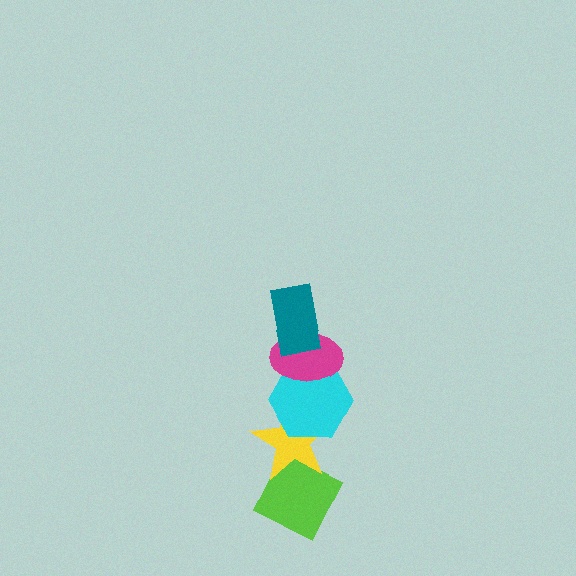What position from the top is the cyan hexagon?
The cyan hexagon is 3rd from the top.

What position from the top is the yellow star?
The yellow star is 4th from the top.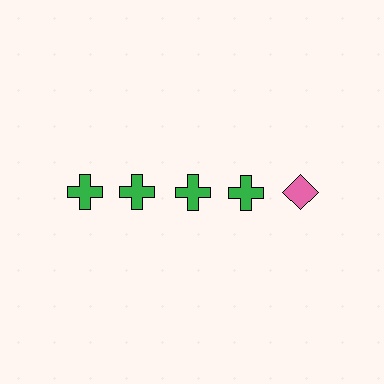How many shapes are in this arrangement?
There are 5 shapes arranged in a grid pattern.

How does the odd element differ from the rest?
It differs in both color (pink instead of green) and shape (diamond instead of cross).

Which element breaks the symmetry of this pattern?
The pink diamond in the top row, rightmost column breaks the symmetry. All other shapes are green crosses.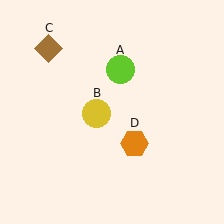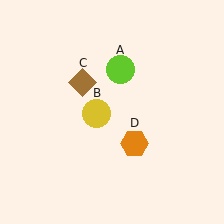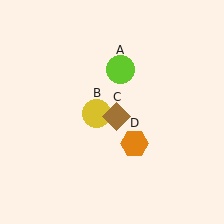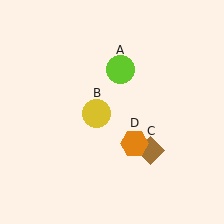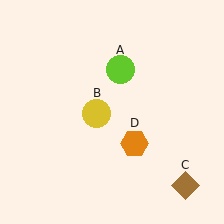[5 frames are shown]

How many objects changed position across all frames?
1 object changed position: brown diamond (object C).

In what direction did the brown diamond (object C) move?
The brown diamond (object C) moved down and to the right.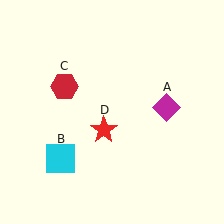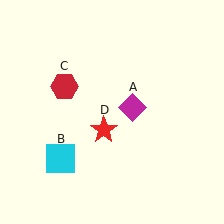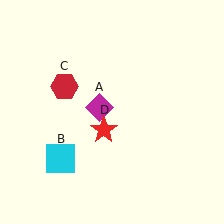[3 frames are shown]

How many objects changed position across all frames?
1 object changed position: magenta diamond (object A).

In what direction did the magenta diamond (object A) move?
The magenta diamond (object A) moved left.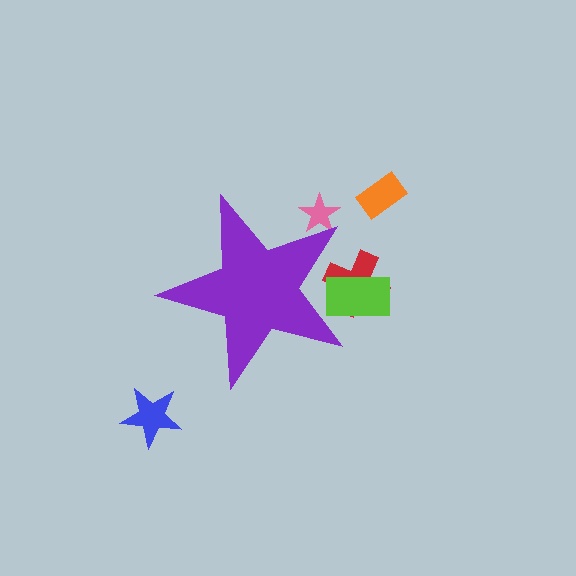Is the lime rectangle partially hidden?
Yes, the lime rectangle is partially hidden behind the purple star.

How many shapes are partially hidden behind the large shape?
3 shapes are partially hidden.